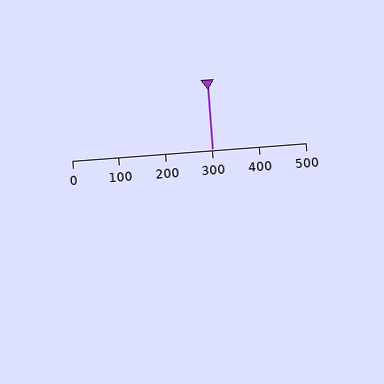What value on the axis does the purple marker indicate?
The marker indicates approximately 300.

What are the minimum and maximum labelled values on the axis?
The axis runs from 0 to 500.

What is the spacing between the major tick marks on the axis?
The major ticks are spaced 100 apart.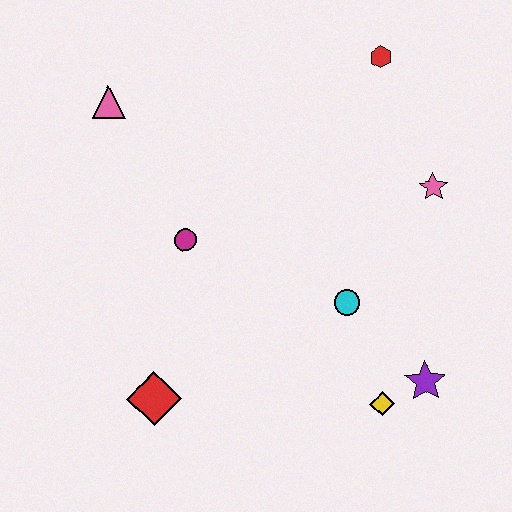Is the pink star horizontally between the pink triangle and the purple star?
No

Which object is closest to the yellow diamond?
The purple star is closest to the yellow diamond.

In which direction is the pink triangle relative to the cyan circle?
The pink triangle is to the left of the cyan circle.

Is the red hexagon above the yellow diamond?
Yes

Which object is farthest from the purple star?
The pink triangle is farthest from the purple star.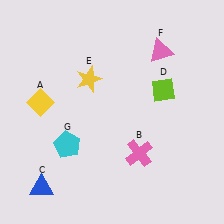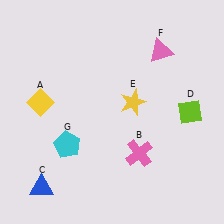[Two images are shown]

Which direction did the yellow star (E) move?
The yellow star (E) moved right.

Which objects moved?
The objects that moved are: the lime diamond (D), the yellow star (E).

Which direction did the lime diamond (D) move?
The lime diamond (D) moved right.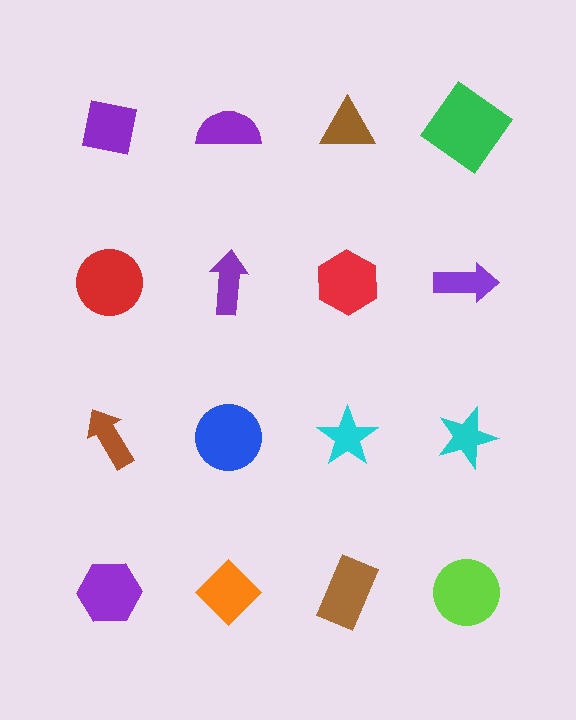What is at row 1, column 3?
A brown triangle.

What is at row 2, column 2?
A purple arrow.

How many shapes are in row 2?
4 shapes.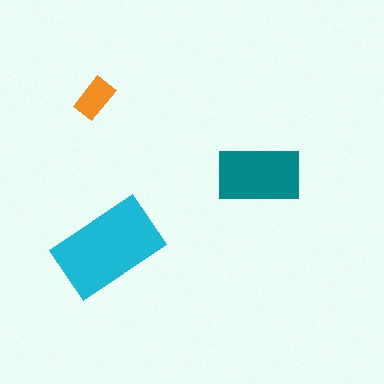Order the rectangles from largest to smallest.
the cyan one, the teal one, the orange one.